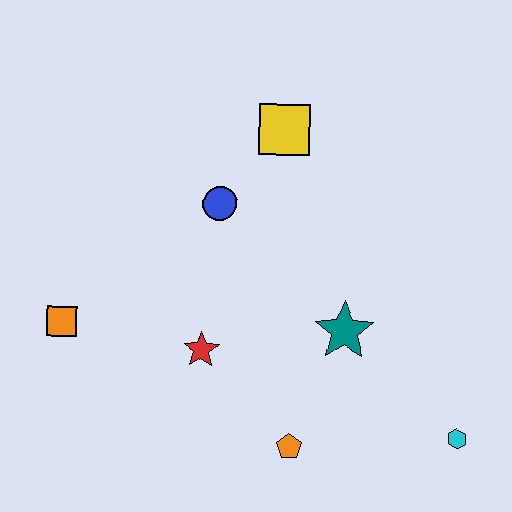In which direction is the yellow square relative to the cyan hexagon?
The yellow square is above the cyan hexagon.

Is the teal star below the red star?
No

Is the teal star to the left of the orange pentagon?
No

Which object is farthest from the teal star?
The orange square is farthest from the teal star.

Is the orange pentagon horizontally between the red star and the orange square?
No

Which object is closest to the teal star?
The orange pentagon is closest to the teal star.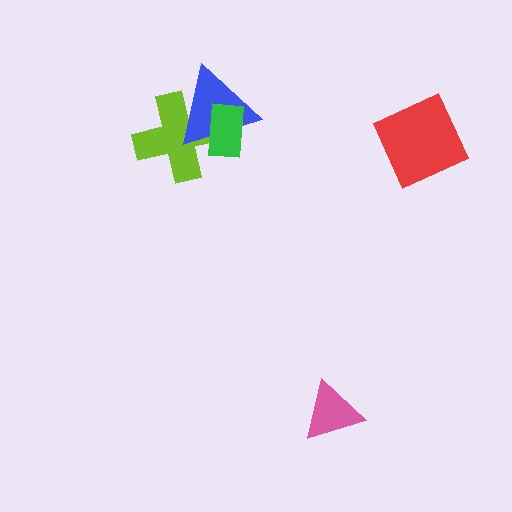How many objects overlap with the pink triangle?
0 objects overlap with the pink triangle.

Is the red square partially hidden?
No, no other shape covers it.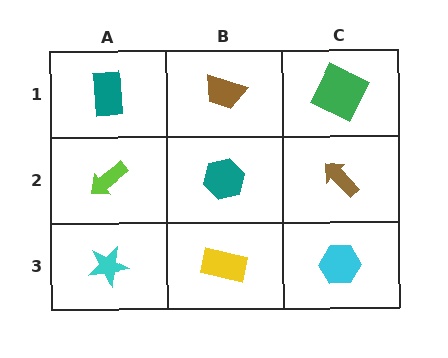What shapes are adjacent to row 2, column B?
A brown trapezoid (row 1, column B), a yellow rectangle (row 3, column B), a lime arrow (row 2, column A), a brown arrow (row 2, column C).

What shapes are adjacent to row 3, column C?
A brown arrow (row 2, column C), a yellow rectangle (row 3, column B).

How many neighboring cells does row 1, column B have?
3.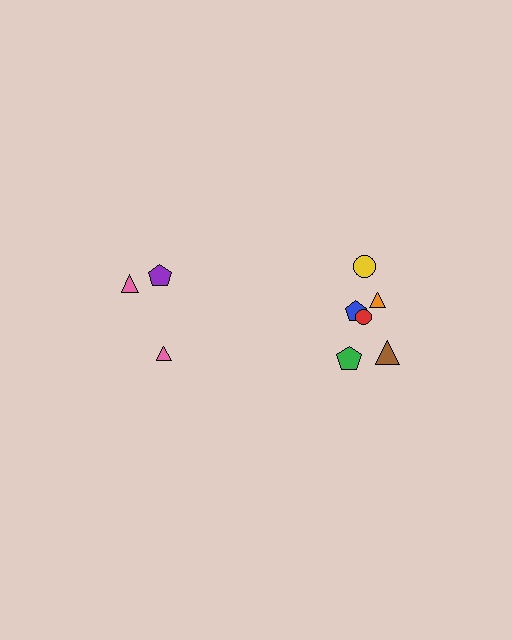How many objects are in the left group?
There are 3 objects.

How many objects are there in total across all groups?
There are 9 objects.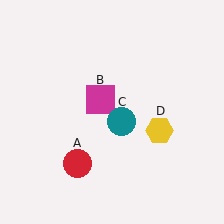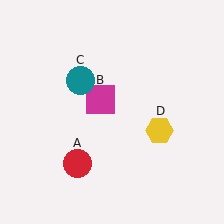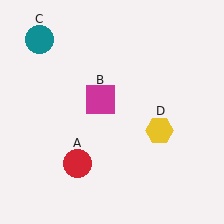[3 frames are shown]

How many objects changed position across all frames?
1 object changed position: teal circle (object C).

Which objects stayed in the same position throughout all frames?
Red circle (object A) and magenta square (object B) and yellow hexagon (object D) remained stationary.